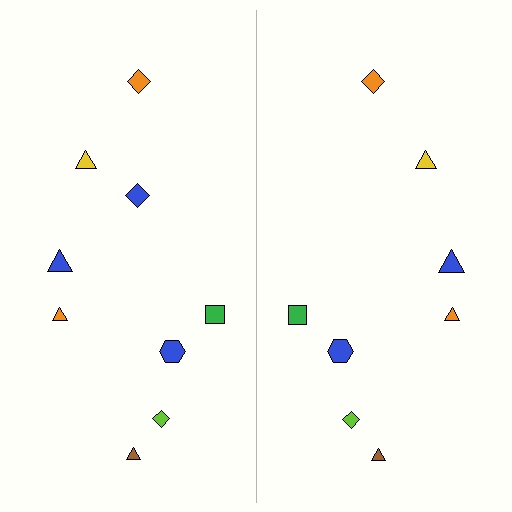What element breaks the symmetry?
A blue diamond is missing from the right side.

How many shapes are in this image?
There are 17 shapes in this image.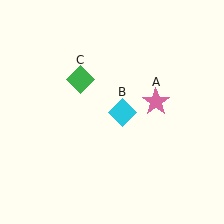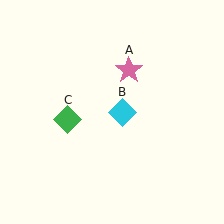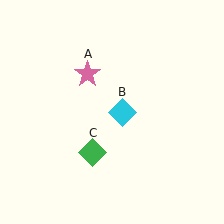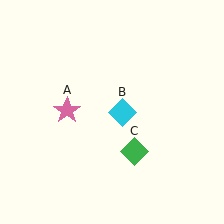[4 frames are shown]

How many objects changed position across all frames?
2 objects changed position: pink star (object A), green diamond (object C).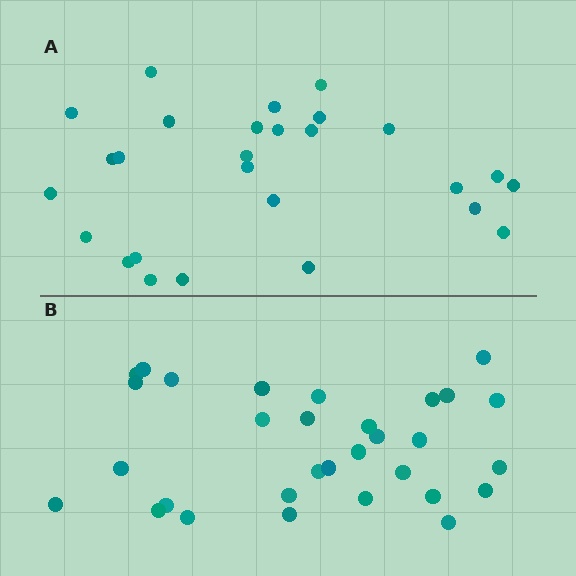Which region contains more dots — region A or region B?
Region B (the bottom region) has more dots.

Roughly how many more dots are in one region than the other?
Region B has about 4 more dots than region A.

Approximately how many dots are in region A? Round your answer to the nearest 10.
About 30 dots. (The exact count is 27, which rounds to 30.)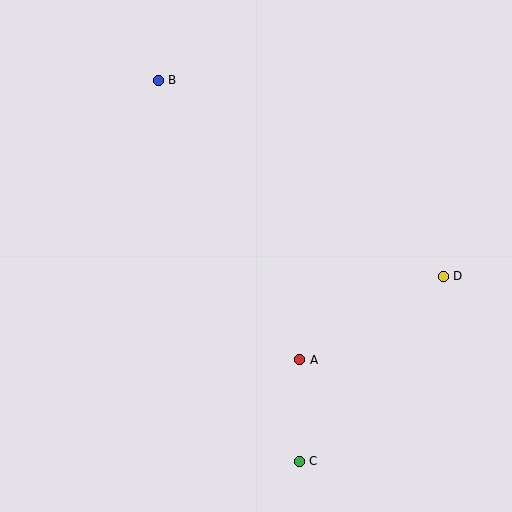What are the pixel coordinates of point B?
Point B is at (158, 80).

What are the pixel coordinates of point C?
Point C is at (299, 461).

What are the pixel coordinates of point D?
Point D is at (443, 276).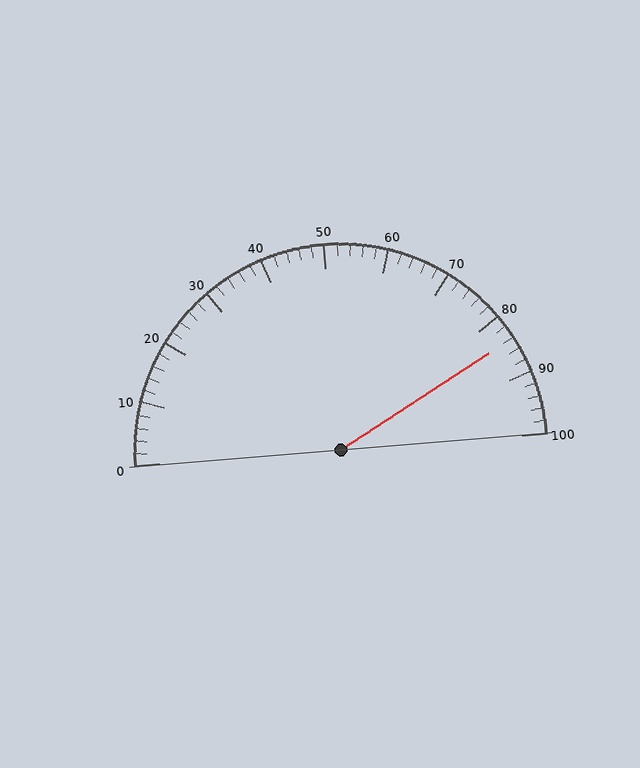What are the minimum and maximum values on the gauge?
The gauge ranges from 0 to 100.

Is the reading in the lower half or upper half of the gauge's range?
The reading is in the upper half of the range (0 to 100).